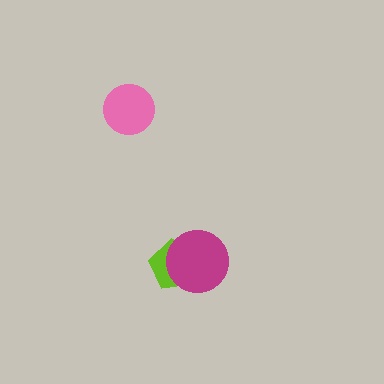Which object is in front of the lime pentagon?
The magenta circle is in front of the lime pentagon.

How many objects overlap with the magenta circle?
1 object overlaps with the magenta circle.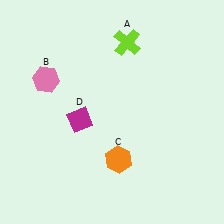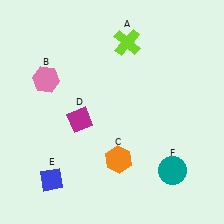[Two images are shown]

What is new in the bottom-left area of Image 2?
A blue diamond (E) was added in the bottom-left area of Image 2.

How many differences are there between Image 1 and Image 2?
There are 2 differences between the two images.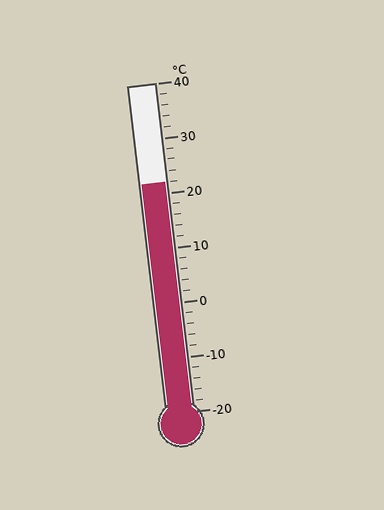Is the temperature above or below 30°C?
The temperature is below 30°C.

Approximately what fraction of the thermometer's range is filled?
The thermometer is filled to approximately 70% of its range.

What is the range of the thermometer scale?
The thermometer scale ranges from -20°C to 40°C.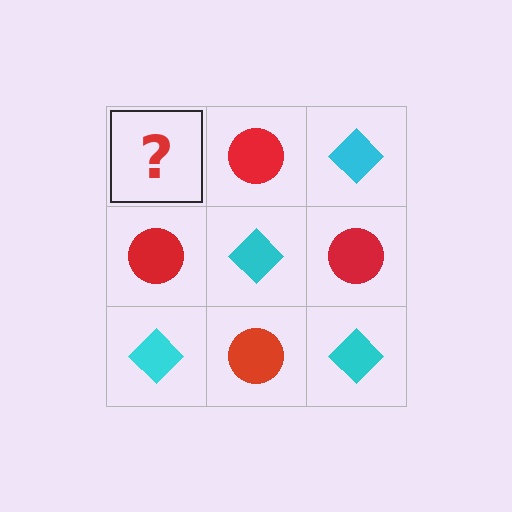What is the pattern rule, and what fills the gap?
The rule is that it alternates cyan diamond and red circle in a checkerboard pattern. The gap should be filled with a cyan diamond.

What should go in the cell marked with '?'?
The missing cell should contain a cyan diamond.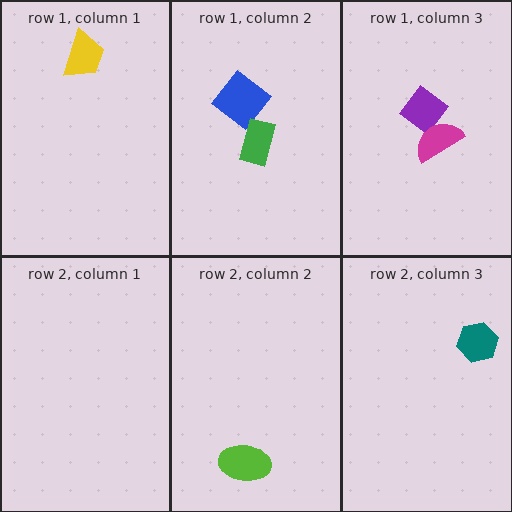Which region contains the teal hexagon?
The row 2, column 3 region.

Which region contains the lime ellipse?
The row 2, column 2 region.